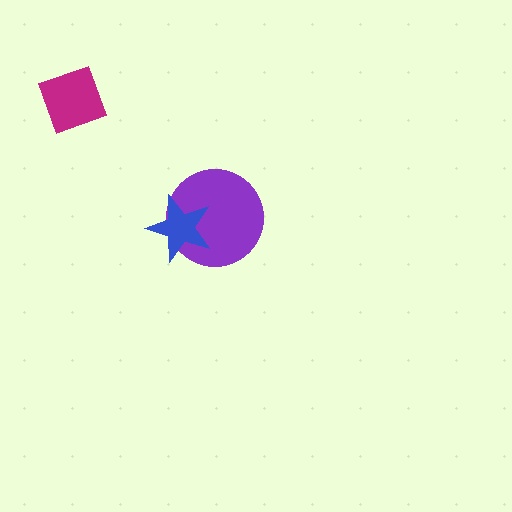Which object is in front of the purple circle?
The blue star is in front of the purple circle.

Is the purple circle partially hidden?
Yes, it is partially covered by another shape.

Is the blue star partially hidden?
No, no other shape covers it.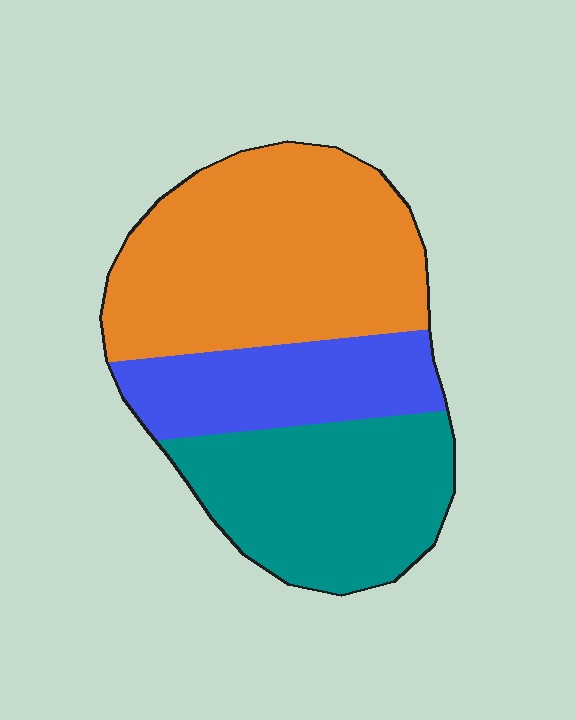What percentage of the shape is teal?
Teal covers 32% of the shape.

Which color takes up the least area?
Blue, at roughly 20%.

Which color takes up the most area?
Orange, at roughly 45%.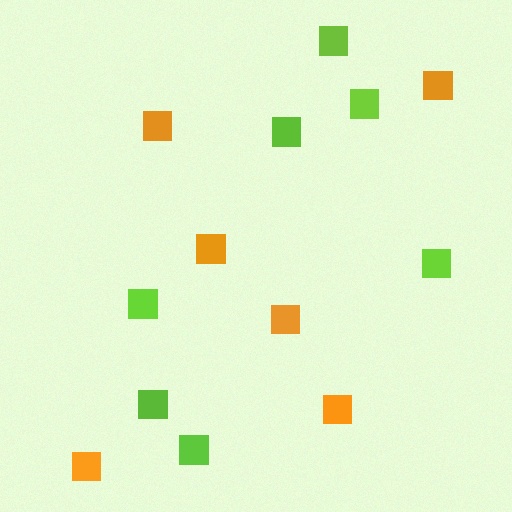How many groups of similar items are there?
There are 2 groups: one group of lime squares (7) and one group of orange squares (6).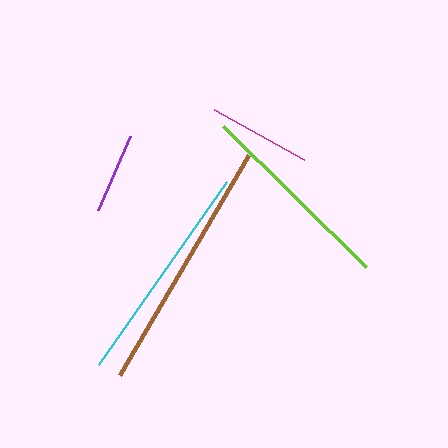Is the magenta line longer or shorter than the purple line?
The magenta line is longer than the purple line.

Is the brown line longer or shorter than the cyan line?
The brown line is longer than the cyan line.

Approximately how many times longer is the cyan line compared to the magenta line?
The cyan line is approximately 2.2 times the length of the magenta line.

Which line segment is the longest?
The brown line is the longest at approximately 254 pixels.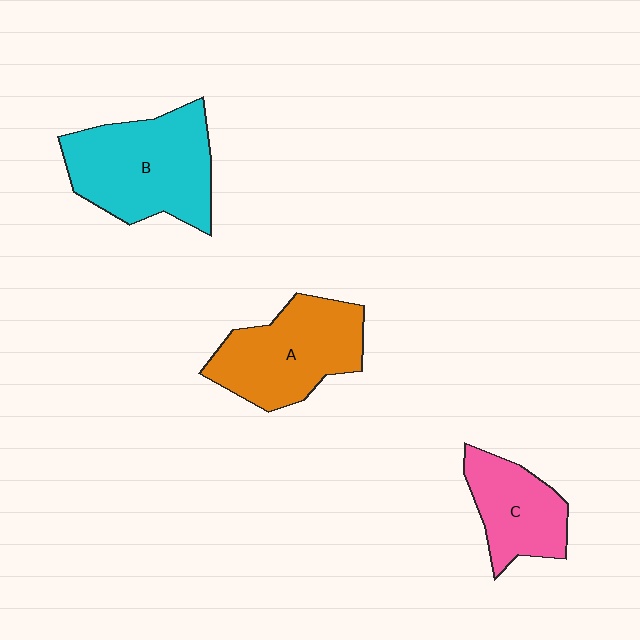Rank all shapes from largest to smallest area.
From largest to smallest: B (cyan), A (orange), C (pink).